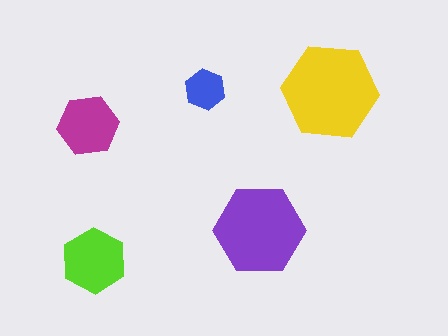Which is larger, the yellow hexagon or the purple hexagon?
The yellow one.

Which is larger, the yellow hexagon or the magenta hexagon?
The yellow one.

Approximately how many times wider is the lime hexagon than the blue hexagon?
About 1.5 times wider.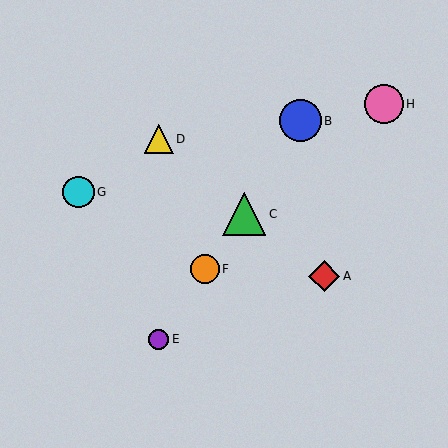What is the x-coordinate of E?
Object E is at x≈159.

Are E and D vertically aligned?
Yes, both are at x≈159.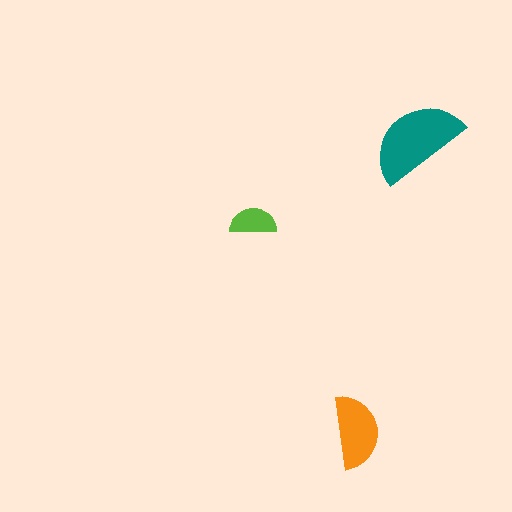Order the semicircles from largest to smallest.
the teal one, the orange one, the lime one.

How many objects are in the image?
There are 3 objects in the image.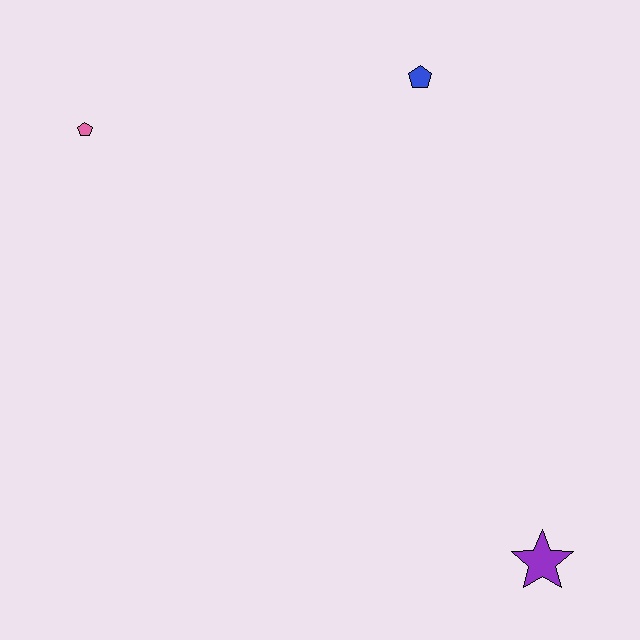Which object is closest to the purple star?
The blue pentagon is closest to the purple star.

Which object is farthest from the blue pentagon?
The purple star is farthest from the blue pentagon.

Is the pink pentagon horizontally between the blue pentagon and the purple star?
No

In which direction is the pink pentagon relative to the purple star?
The pink pentagon is to the left of the purple star.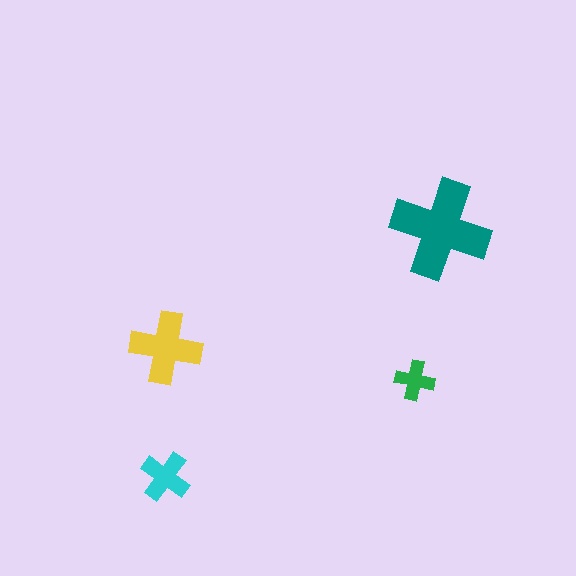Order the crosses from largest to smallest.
the teal one, the yellow one, the cyan one, the green one.